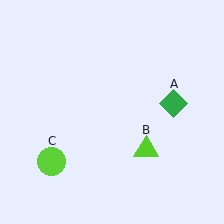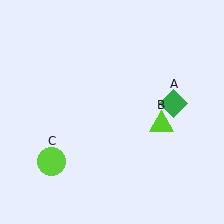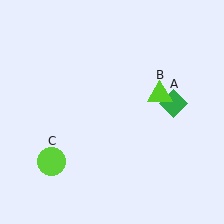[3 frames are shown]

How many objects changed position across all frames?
1 object changed position: lime triangle (object B).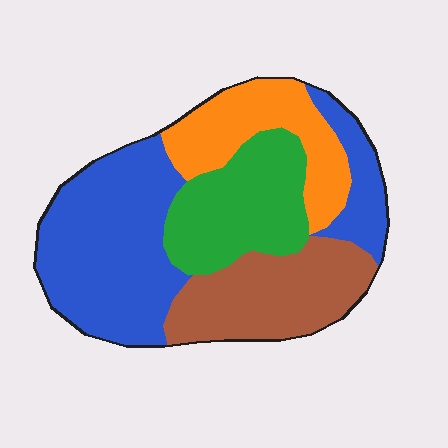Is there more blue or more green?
Blue.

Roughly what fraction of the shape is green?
Green takes up about one fifth (1/5) of the shape.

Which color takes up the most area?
Blue, at roughly 40%.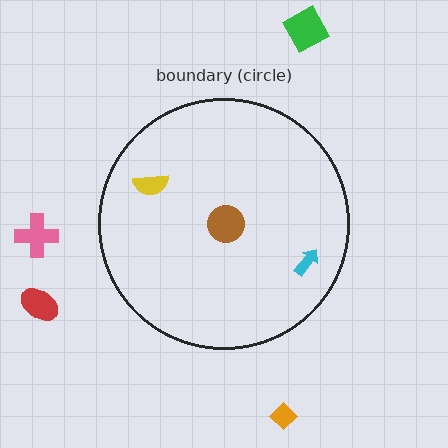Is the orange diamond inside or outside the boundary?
Outside.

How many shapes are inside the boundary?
3 inside, 4 outside.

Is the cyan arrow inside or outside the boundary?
Inside.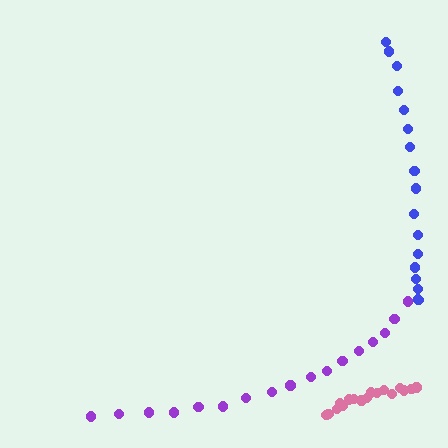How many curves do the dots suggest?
There are 3 distinct paths.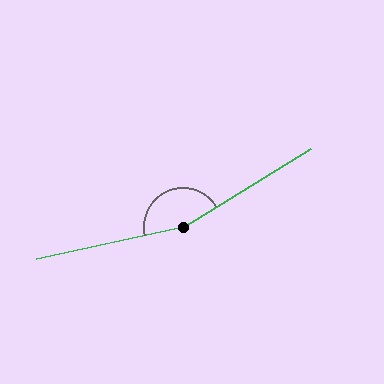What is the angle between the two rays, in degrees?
Approximately 161 degrees.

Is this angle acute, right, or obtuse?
It is obtuse.